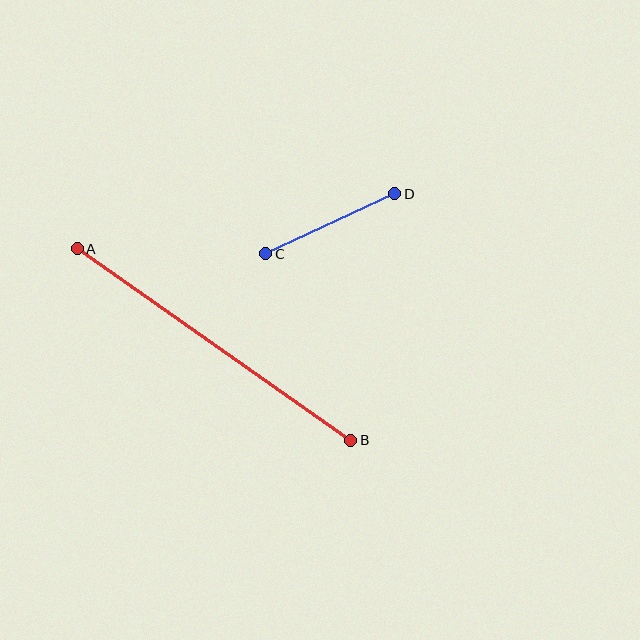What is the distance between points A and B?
The distance is approximately 334 pixels.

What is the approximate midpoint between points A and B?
The midpoint is at approximately (214, 345) pixels.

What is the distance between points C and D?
The distance is approximately 142 pixels.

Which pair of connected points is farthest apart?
Points A and B are farthest apart.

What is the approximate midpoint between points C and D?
The midpoint is at approximately (330, 224) pixels.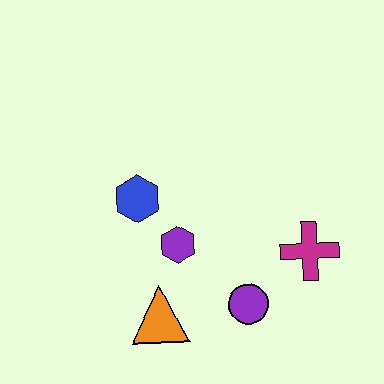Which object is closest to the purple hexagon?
The blue hexagon is closest to the purple hexagon.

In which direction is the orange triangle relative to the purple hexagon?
The orange triangle is below the purple hexagon.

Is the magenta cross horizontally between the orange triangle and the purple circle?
No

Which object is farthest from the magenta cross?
The blue hexagon is farthest from the magenta cross.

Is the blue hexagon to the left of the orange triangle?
Yes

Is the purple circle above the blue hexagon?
No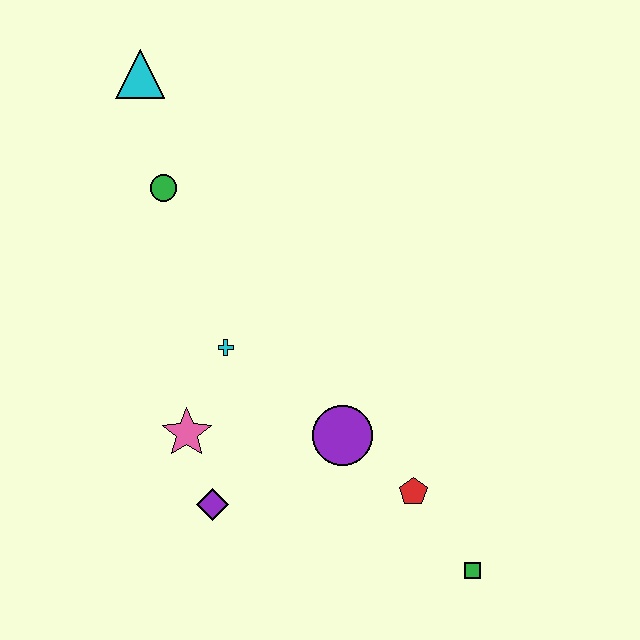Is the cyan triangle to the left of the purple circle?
Yes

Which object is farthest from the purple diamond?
The cyan triangle is farthest from the purple diamond.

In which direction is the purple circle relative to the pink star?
The purple circle is to the right of the pink star.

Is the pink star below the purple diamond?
No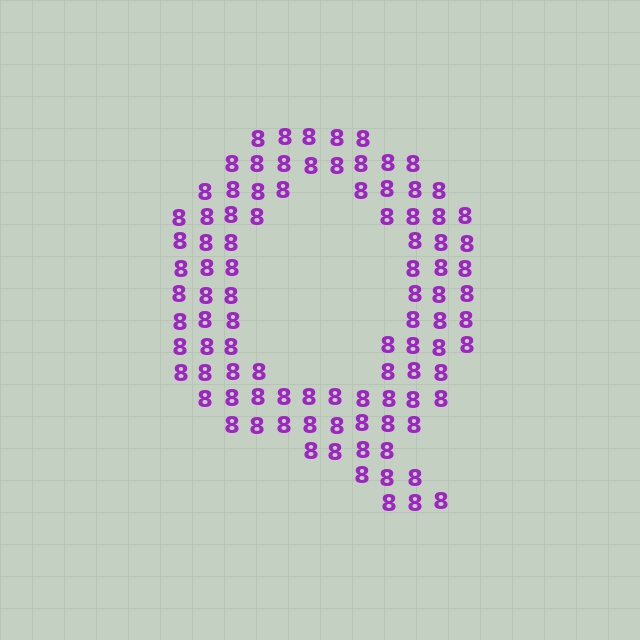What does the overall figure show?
The overall figure shows the letter Q.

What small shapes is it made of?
It is made of small digit 8's.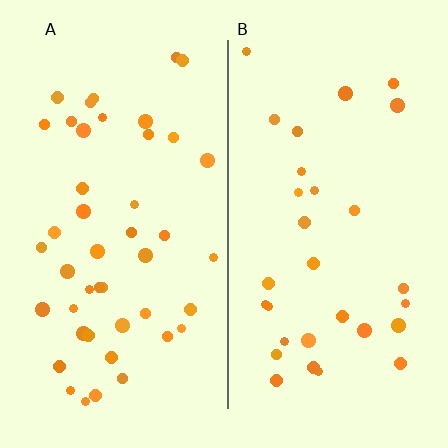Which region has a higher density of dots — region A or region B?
A (the left).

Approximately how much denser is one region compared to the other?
Approximately 1.5× — region A over region B.